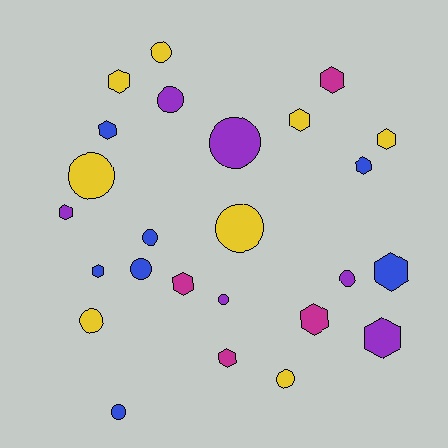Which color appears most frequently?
Yellow, with 8 objects.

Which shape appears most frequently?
Hexagon, with 13 objects.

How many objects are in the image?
There are 25 objects.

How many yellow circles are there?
There are 5 yellow circles.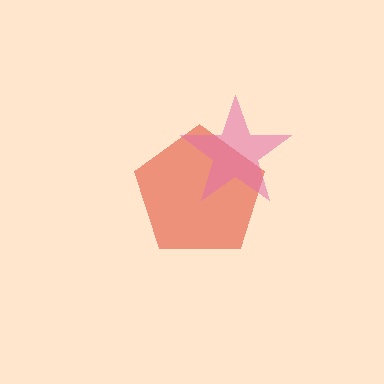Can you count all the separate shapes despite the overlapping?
Yes, there are 2 separate shapes.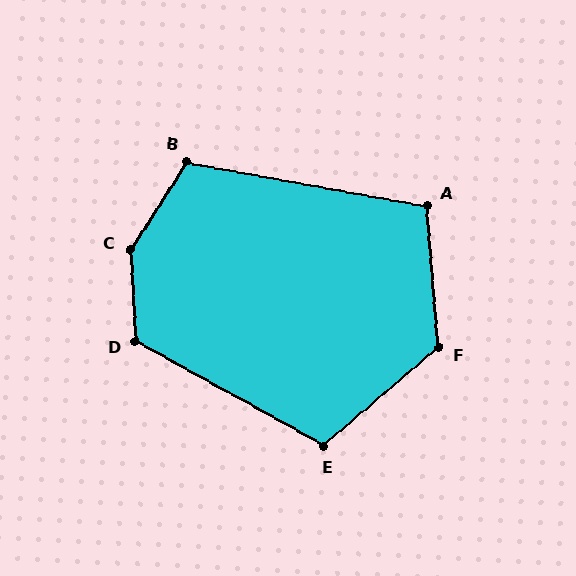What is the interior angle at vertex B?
Approximately 112 degrees (obtuse).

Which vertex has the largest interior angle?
C, at approximately 145 degrees.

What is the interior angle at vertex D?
Approximately 122 degrees (obtuse).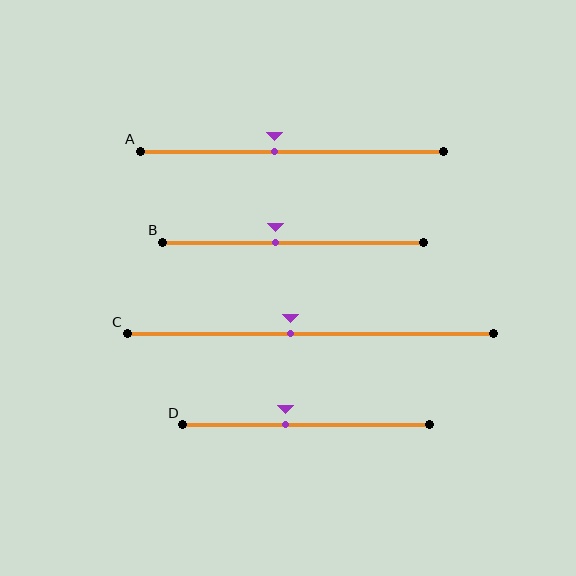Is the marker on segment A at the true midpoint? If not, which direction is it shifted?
No, the marker on segment A is shifted to the left by about 6% of the segment length.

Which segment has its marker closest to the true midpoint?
Segment C has its marker closest to the true midpoint.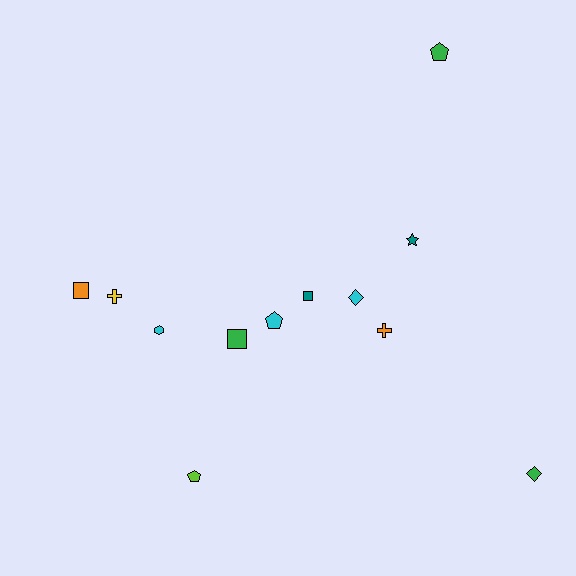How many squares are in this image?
There are 3 squares.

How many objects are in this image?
There are 12 objects.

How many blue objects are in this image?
There are no blue objects.